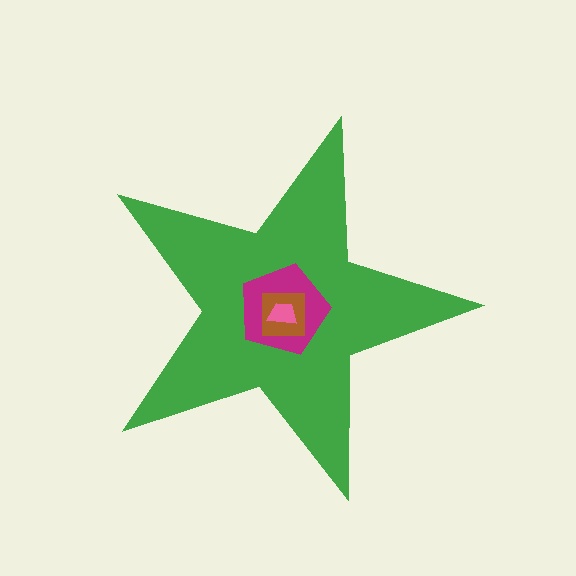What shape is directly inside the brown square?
The pink trapezoid.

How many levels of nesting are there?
4.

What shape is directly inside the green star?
The magenta pentagon.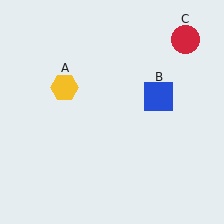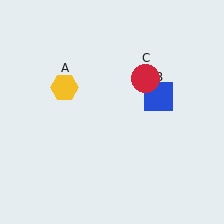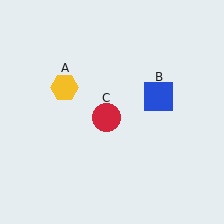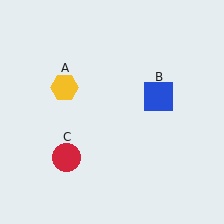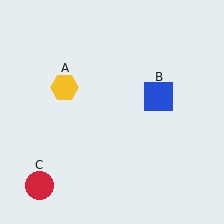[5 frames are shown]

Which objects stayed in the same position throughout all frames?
Yellow hexagon (object A) and blue square (object B) remained stationary.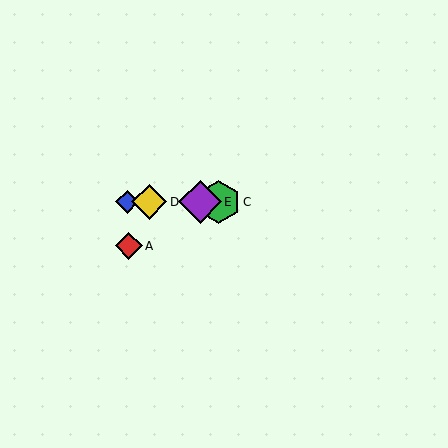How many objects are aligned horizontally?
4 objects (B, C, D, E) are aligned horizontally.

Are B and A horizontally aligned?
No, B is at y≈202 and A is at y≈246.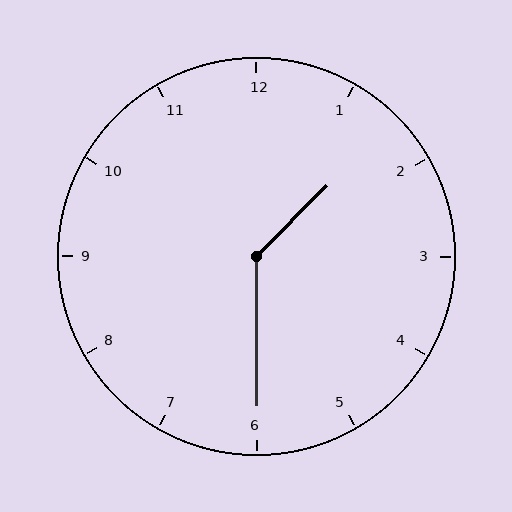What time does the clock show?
1:30.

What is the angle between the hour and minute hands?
Approximately 135 degrees.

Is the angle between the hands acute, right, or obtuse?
It is obtuse.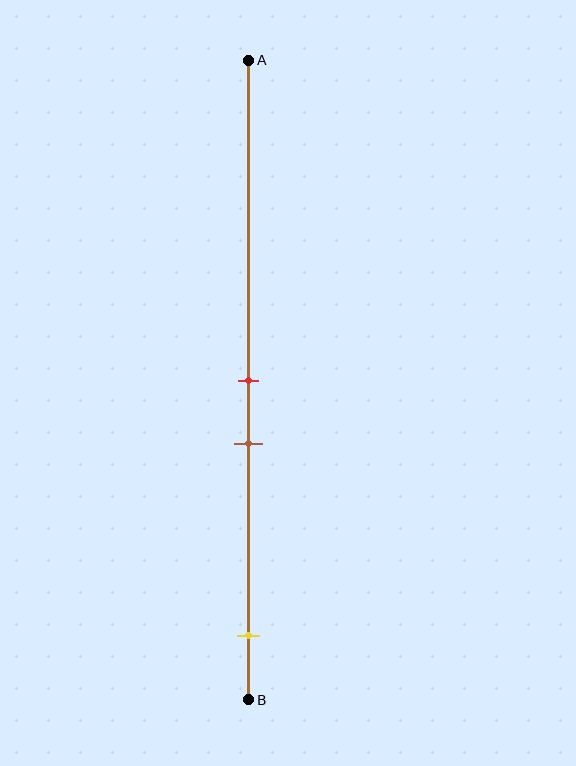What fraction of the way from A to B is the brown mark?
The brown mark is approximately 60% (0.6) of the way from A to B.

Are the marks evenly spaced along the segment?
No, the marks are not evenly spaced.